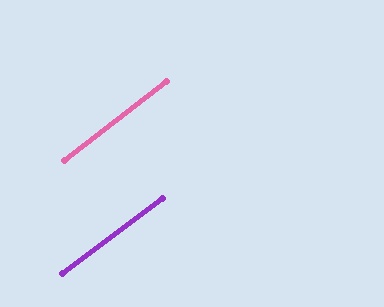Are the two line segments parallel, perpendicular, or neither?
Parallel — their directions differ by only 1.0°.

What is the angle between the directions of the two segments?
Approximately 1 degree.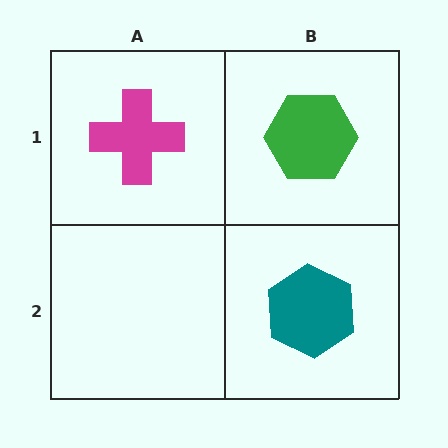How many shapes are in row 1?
2 shapes.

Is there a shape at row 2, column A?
No, that cell is empty.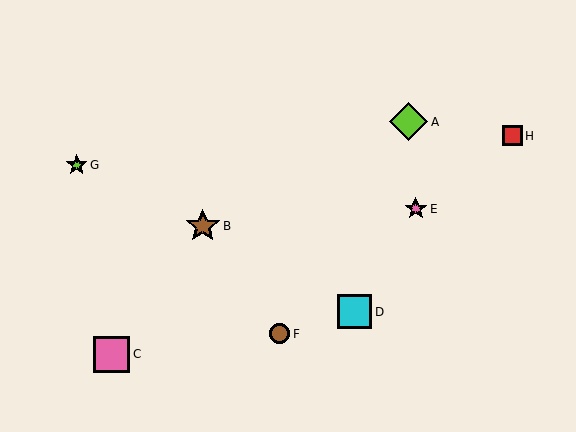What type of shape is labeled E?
Shape E is a pink star.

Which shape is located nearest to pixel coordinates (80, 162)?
The lime star (labeled G) at (77, 165) is nearest to that location.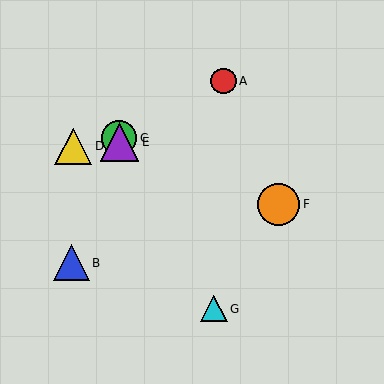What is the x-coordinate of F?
Object F is at x≈278.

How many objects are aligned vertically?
2 objects (C, E) are aligned vertically.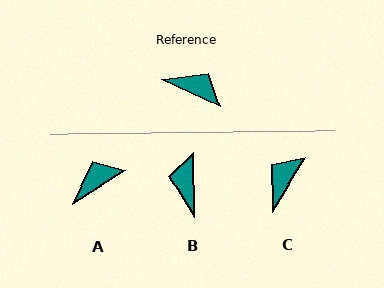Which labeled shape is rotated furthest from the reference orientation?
B, about 115 degrees away.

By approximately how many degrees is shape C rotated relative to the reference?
Approximately 83 degrees counter-clockwise.